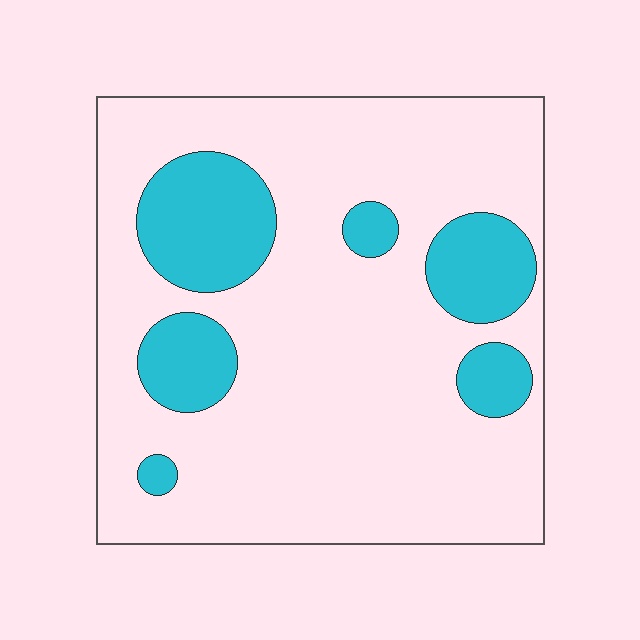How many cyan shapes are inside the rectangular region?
6.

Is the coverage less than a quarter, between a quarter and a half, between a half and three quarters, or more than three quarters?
Less than a quarter.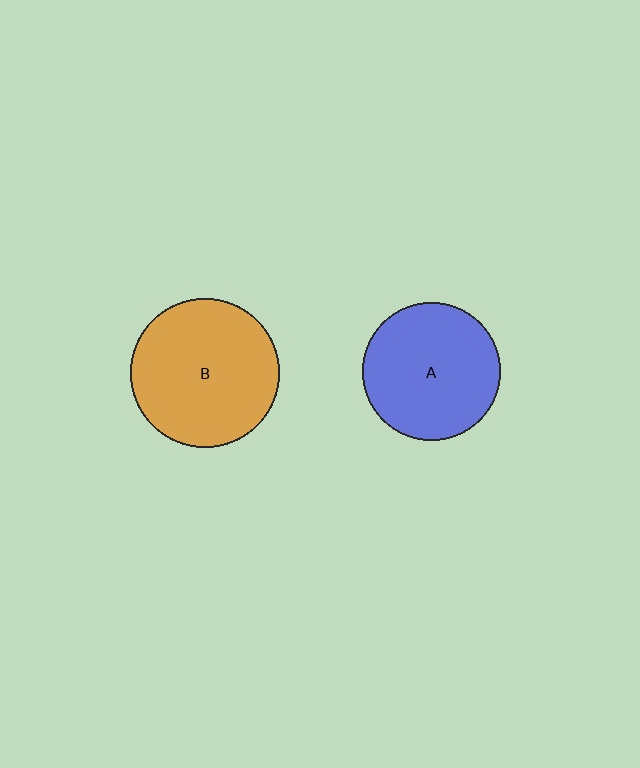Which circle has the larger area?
Circle B (orange).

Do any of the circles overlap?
No, none of the circles overlap.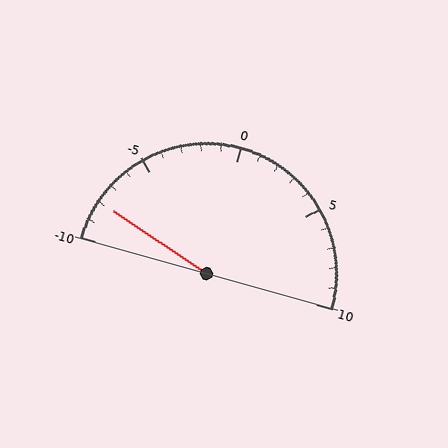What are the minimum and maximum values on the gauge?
The gauge ranges from -10 to 10.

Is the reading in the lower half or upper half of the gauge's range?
The reading is in the lower half of the range (-10 to 10).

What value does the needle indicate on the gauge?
The needle indicates approximately -8.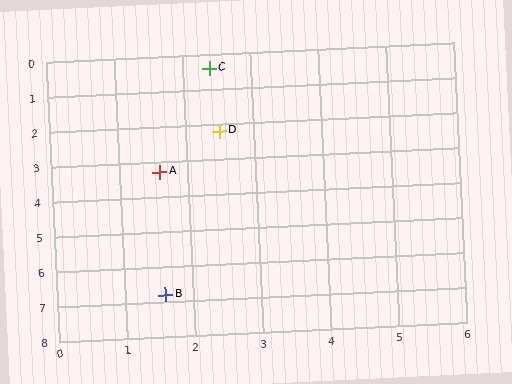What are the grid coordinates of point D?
Point D is at approximately (2.5, 2.2).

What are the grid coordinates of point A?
Point A is at approximately (1.6, 3.3).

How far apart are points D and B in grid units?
Points D and B are about 4.7 grid units apart.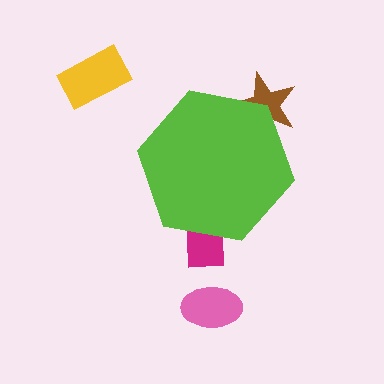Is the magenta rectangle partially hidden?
Yes, the magenta rectangle is partially hidden behind the lime hexagon.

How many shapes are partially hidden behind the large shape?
2 shapes are partially hidden.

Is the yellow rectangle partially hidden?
No, the yellow rectangle is fully visible.